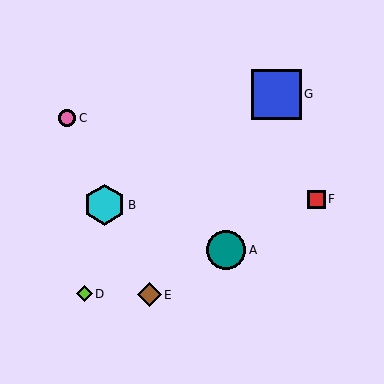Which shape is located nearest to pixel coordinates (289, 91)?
The blue square (labeled G) at (276, 94) is nearest to that location.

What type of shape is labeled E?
Shape E is a brown diamond.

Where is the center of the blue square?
The center of the blue square is at (276, 94).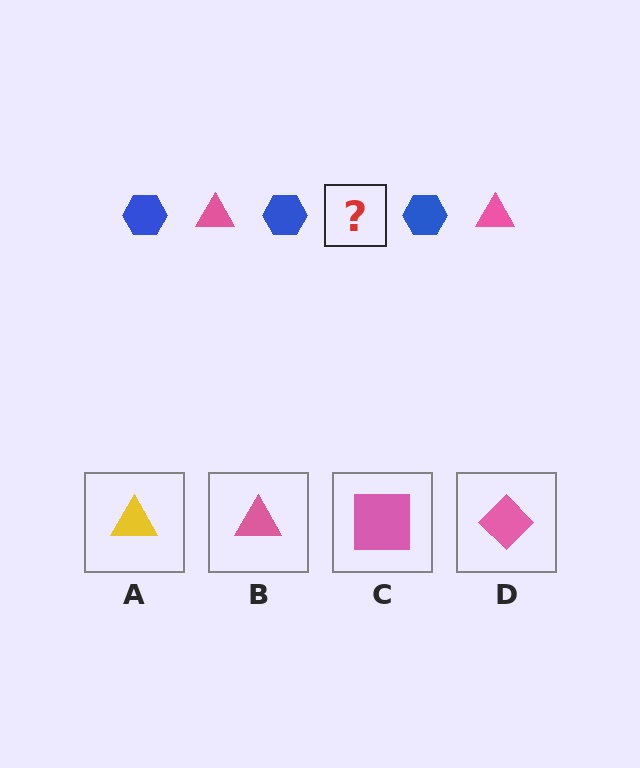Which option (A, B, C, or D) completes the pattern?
B.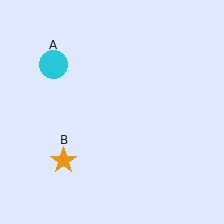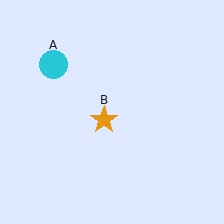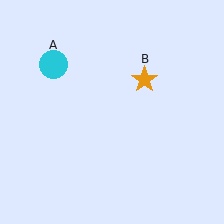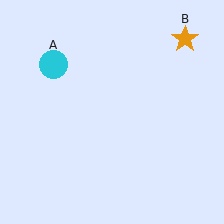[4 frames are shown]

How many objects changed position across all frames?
1 object changed position: orange star (object B).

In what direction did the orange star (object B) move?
The orange star (object B) moved up and to the right.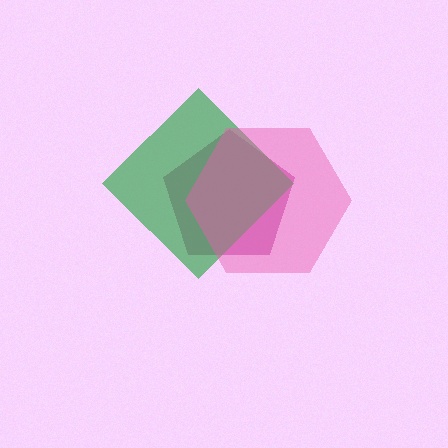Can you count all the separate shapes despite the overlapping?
Yes, there are 3 separate shapes.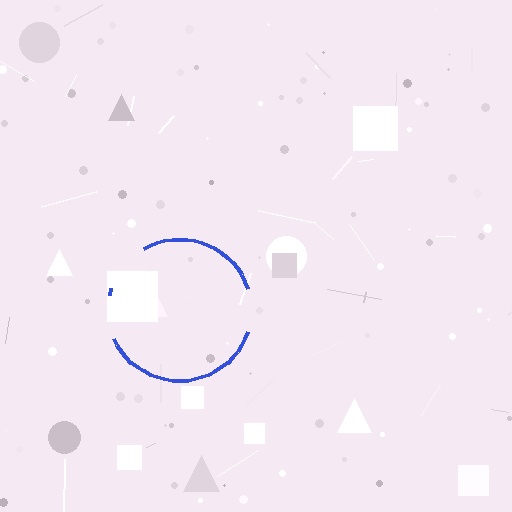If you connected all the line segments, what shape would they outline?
They would outline a circle.